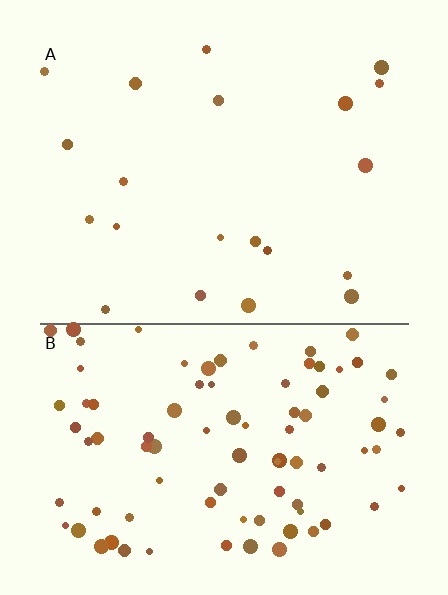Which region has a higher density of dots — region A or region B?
B (the bottom).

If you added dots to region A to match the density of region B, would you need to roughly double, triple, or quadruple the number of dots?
Approximately quadruple.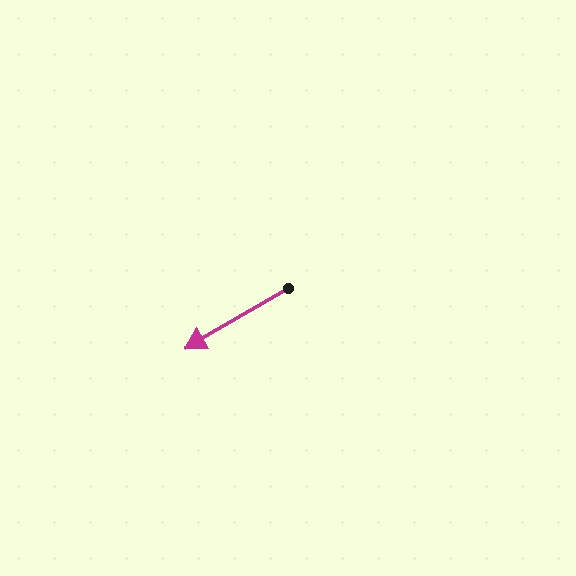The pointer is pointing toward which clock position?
Roughly 8 o'clock.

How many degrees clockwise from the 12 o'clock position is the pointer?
Approximately 240 degrees.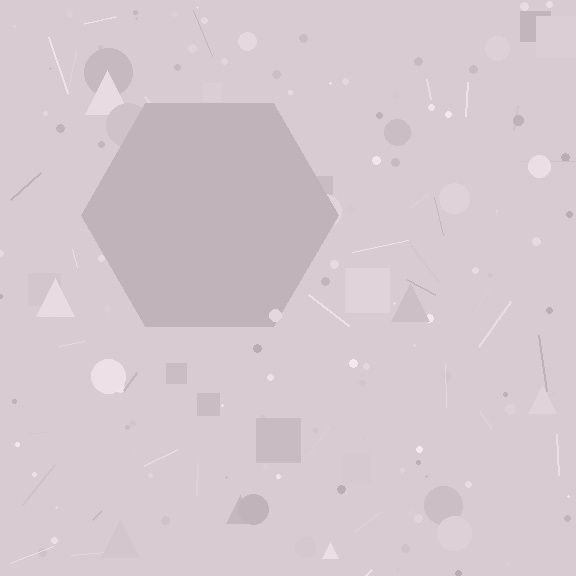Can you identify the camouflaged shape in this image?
The camouflaged shape is a hexagon.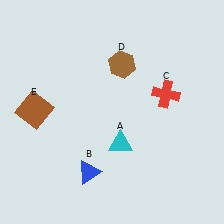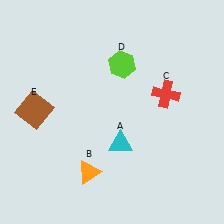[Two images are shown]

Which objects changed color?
B changed from blue to orange. D changed from brown to lime.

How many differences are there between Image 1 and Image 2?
There are 2 differences between the two images.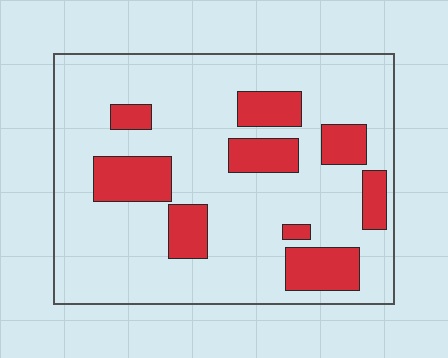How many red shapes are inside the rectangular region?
9.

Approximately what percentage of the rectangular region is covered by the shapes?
Approximately 20%.